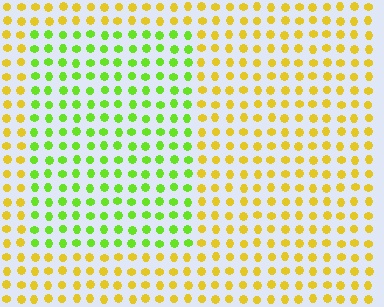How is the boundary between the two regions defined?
The boundary is defined purely by a slight shift in hue (about 48 degrees). Spacing, size, and orientation are identical on both sides.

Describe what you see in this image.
The image is filled with small yellow elements in a uniform arrangement. A rectangle-shaped region is visible where the elements are tinted to a slightly different hue, forming a subtle color boundary.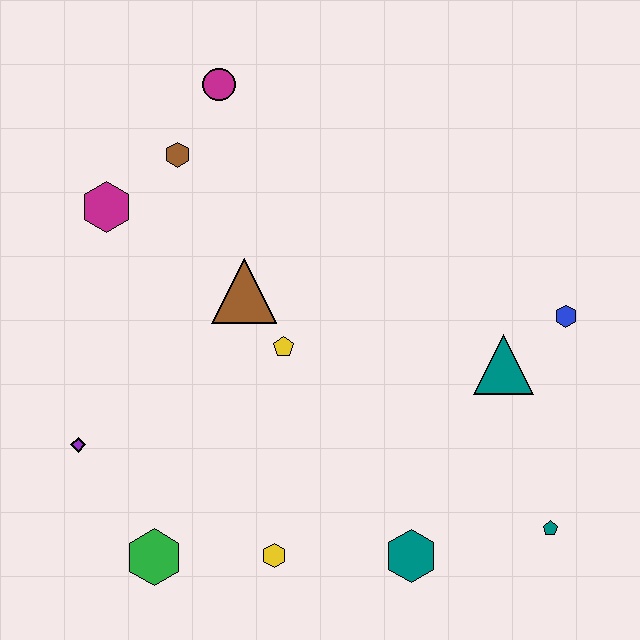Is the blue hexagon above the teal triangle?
Yes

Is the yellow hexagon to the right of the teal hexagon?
No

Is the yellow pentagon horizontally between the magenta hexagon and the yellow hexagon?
No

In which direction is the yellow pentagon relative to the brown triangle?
The yellow pentagon is below the brown triangle.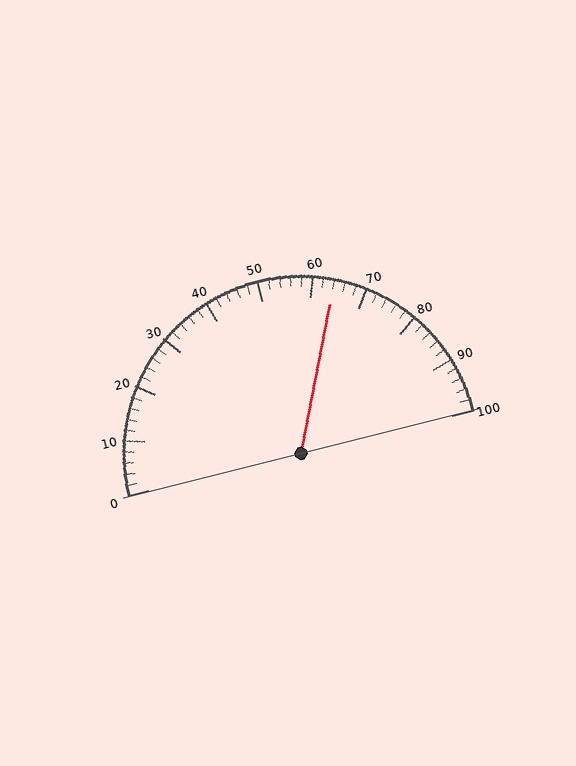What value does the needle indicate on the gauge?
The needle indicates approximately 64.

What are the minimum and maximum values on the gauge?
The gauge ranges from 0 to 100.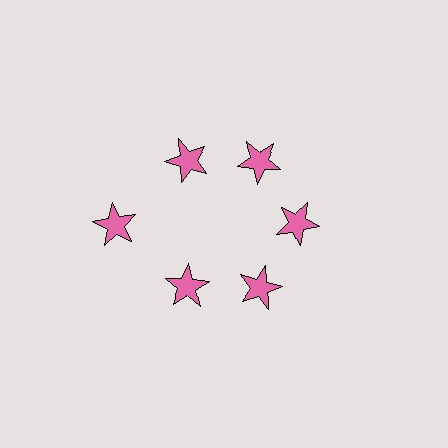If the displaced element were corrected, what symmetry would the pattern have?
It would have 6-fold rotational symmetry — the pattern would map onto itself every 60 degrees.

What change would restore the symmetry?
The symmetry would be restored by moving it inward, back onto the ring so that all 6 stars sit at equal angles and equal distance from the center.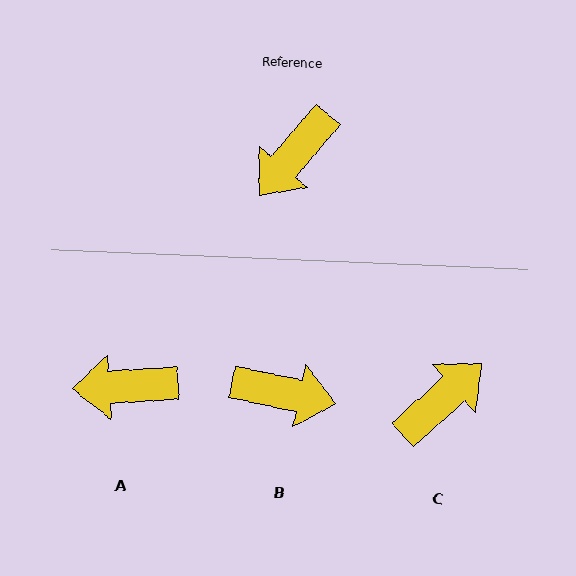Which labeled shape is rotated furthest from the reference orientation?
C, about 172 degrees away.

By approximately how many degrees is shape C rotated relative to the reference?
Approximately 172 degrees counter-clockwise.